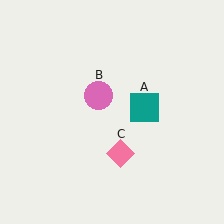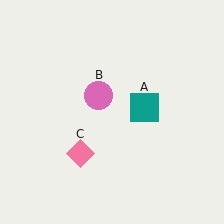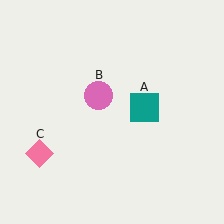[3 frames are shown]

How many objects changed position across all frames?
1 object changed position: pink diamond (object C).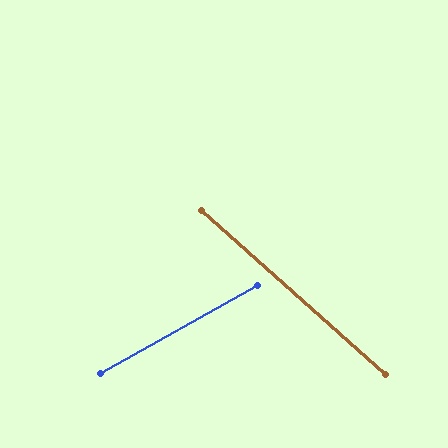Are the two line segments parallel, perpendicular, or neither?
Neither parallel nor perpendicular — they differ by about 71°.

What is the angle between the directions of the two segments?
Approximately 71 degrees.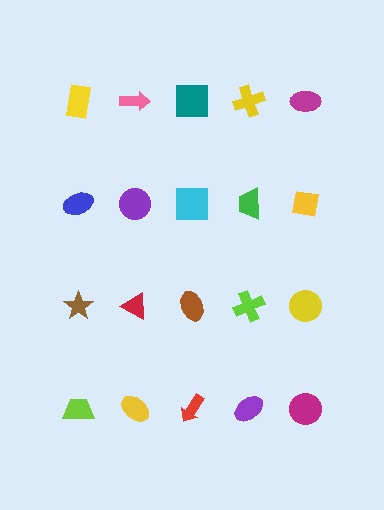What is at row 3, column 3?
A brown ellipse.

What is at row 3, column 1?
A brown star.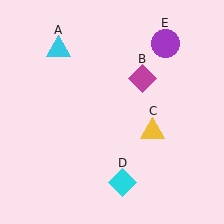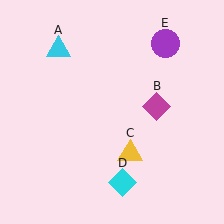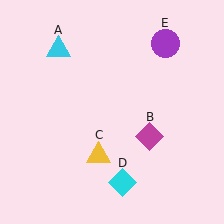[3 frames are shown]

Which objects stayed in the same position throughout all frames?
Cyan triangle (object A) and cyan diamond (object D) and purple circle (object E) remained stationary.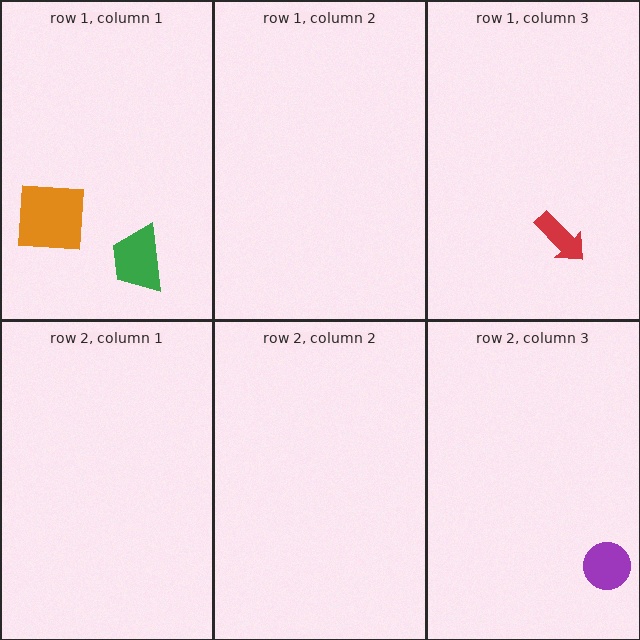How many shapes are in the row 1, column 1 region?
2.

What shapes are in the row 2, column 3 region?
The purple circle.